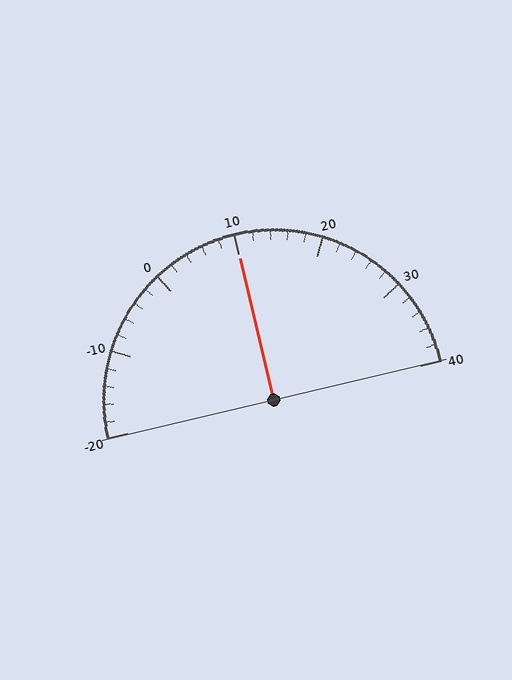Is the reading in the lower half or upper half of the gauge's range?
The reading is in the upper half of the range (-20 to 40).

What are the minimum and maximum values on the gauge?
The gauge ranges from -20 to 40.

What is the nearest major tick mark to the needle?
The nearest major tick mark is 10.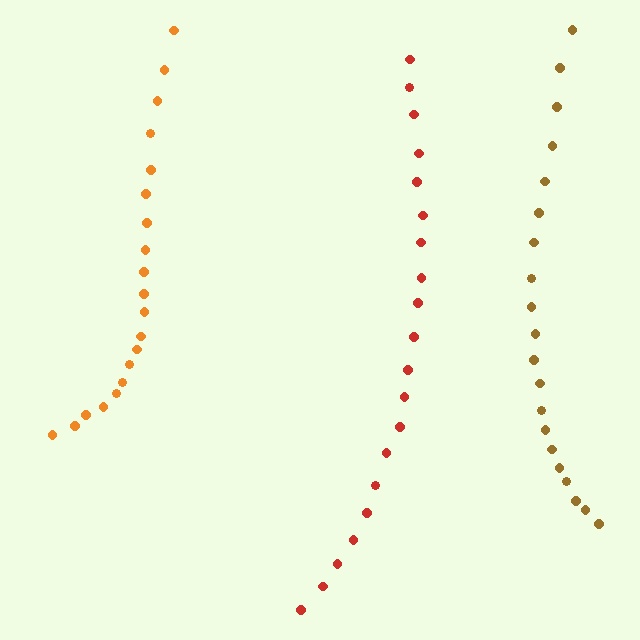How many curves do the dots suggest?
There are 3 distinct paths.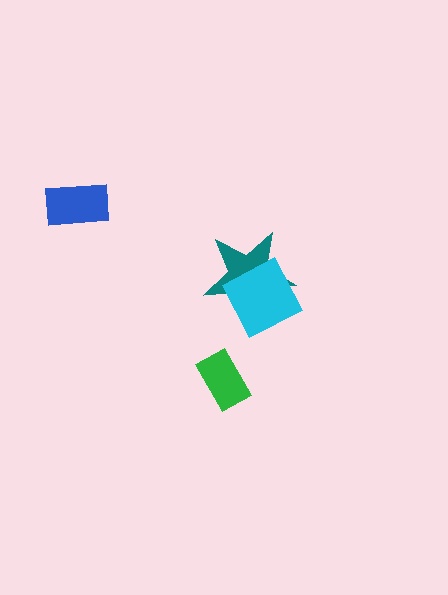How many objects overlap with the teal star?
1 object overlaps with the teal star.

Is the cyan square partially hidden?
No, no other shape covers it.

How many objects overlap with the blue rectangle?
0 objects overlap with the blue rectangle.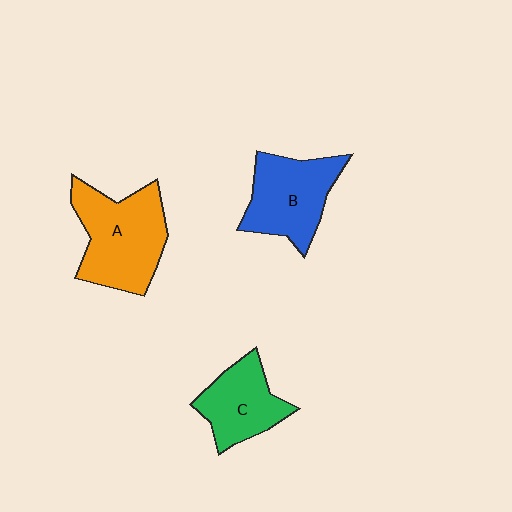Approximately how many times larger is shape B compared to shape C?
Approximately 1.2 times.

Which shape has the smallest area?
Shape C (green).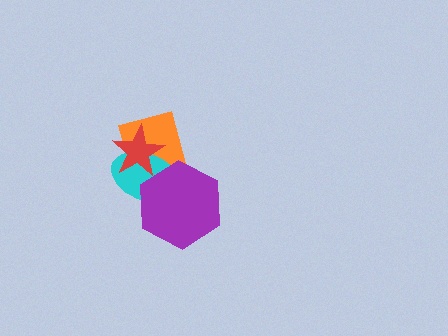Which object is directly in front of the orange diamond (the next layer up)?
The cyan ellipse is directly in front of the orange diamond.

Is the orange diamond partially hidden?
Yes, it is partially covered by another shape.